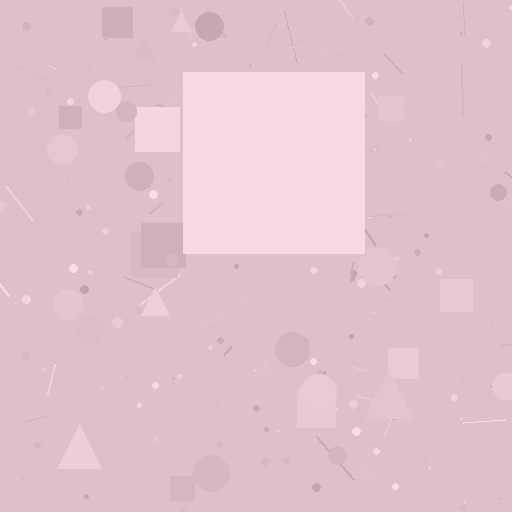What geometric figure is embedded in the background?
A square is embedded in the background.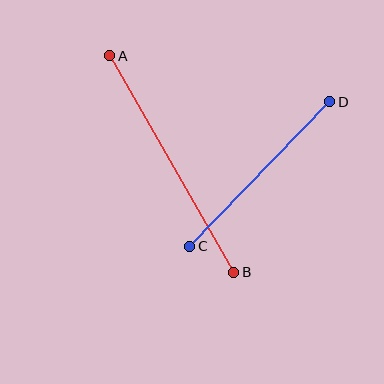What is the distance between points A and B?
The distance is approximately 250 pixels.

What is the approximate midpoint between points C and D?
The midpoint is at approximately (260, 174) pixels.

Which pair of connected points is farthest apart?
Points A and B are farthest apart.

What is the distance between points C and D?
The distance is approximately 201 pixels.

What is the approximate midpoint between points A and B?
The midpoint is at approximately (172, 164) pixels.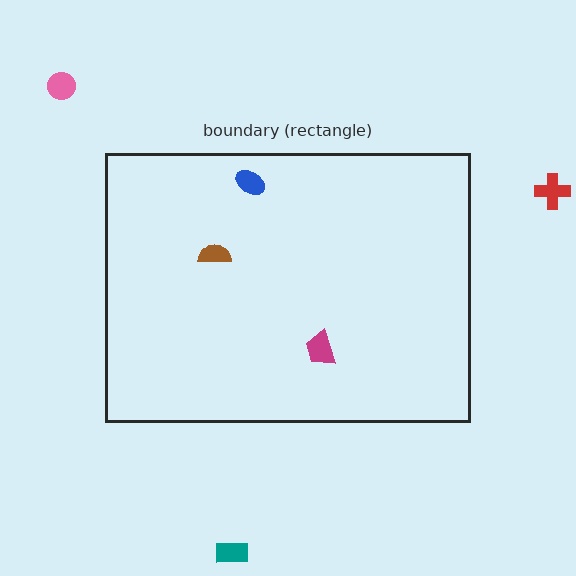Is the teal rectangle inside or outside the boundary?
Outside.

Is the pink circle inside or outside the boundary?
Outside.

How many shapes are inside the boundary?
3 inside, 3 outside.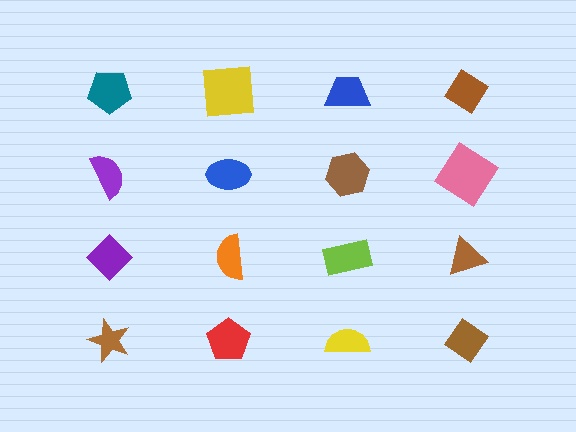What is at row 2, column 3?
A brown hexagon.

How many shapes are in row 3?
4 shapes.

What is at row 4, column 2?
A red pentagon.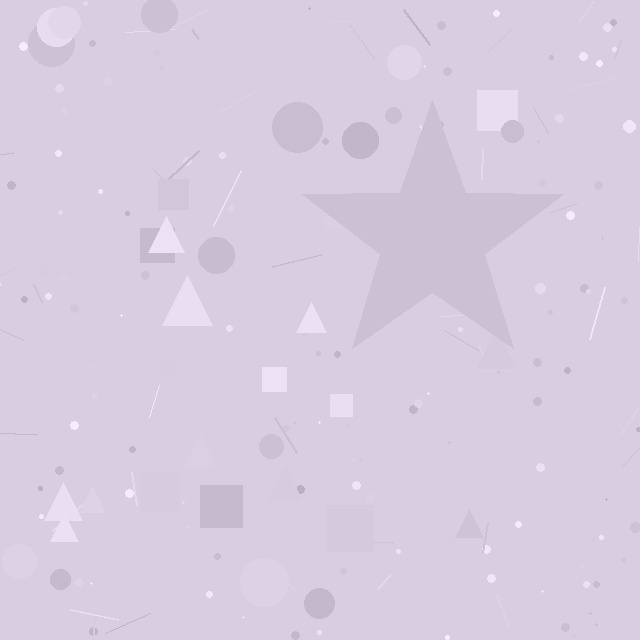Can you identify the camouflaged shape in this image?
The camouflaged shape is a star.